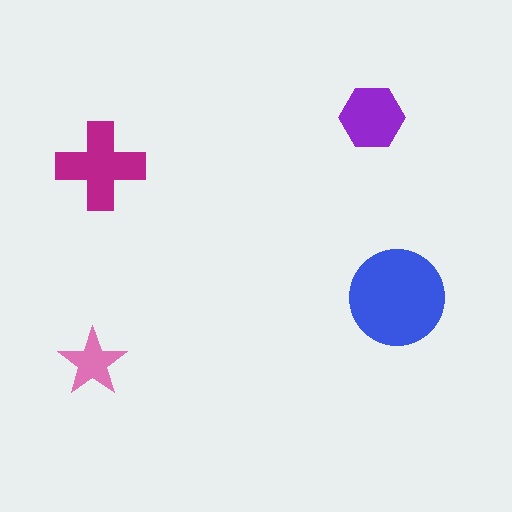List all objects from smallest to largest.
The pink star, the purple hexagon, the magenta cross, the blue circle.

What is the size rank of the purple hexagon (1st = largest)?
3rd.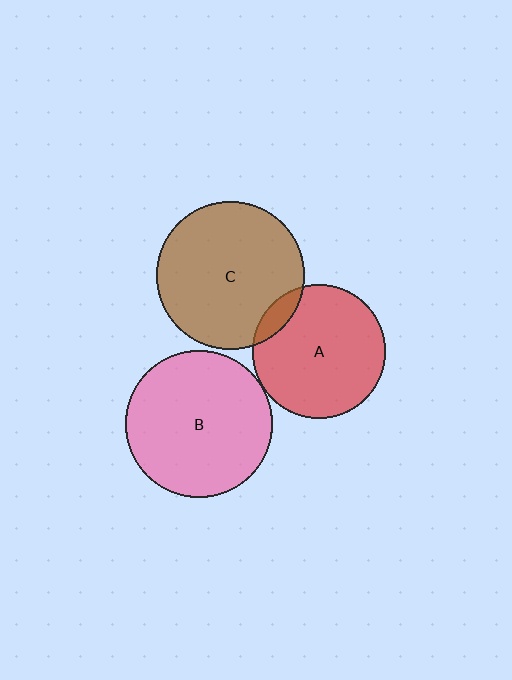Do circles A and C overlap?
Yes.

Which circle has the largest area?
Circle C (brown).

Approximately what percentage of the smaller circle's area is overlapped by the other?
Approximately 10%.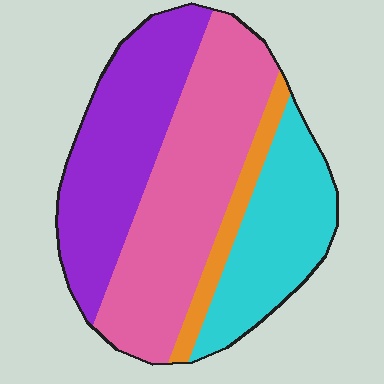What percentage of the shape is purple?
Purple takes up about one third (1/3) of the shape.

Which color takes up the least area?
Orange, at roughly 10%.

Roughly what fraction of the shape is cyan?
Cyan takes up about one quarter (1/4) of the shape.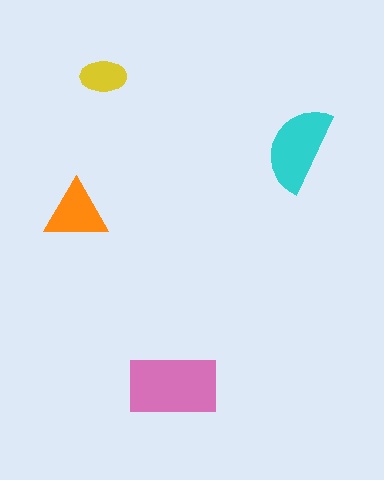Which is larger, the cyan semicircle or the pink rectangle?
The pink rectangle.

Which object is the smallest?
The yellow ellipse.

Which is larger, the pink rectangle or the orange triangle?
The pink rectangle.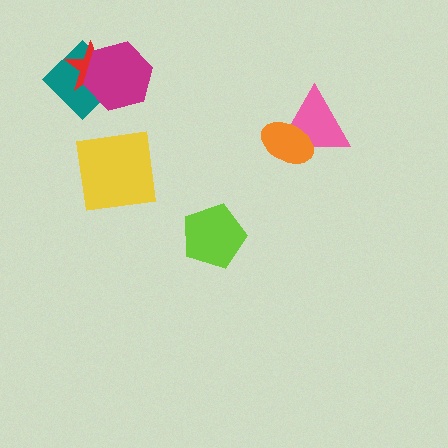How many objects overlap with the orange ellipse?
1 object overlaps with the orange ellipse.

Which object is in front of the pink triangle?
The orange ellipse is in front of the pink triangle.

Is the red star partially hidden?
Yes, it is partially covered by another shape.